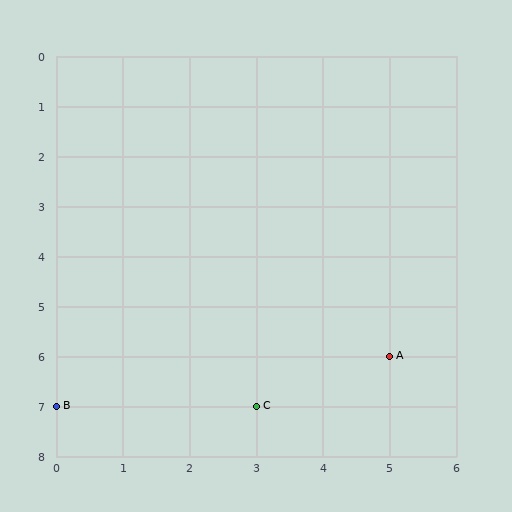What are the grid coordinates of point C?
Point C is at grid coordinates (3, 7).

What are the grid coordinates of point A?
Point A is at grid coordinates (5, 6).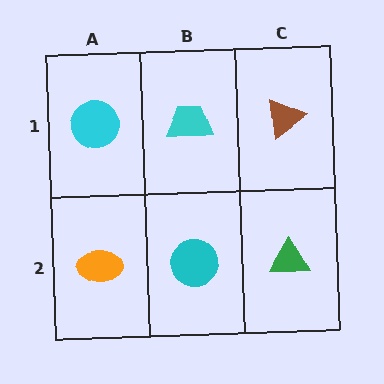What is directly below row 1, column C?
A green triangle.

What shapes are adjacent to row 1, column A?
An orange ellipse (row 2, column A), a cyan trapezoid (row 1, column B).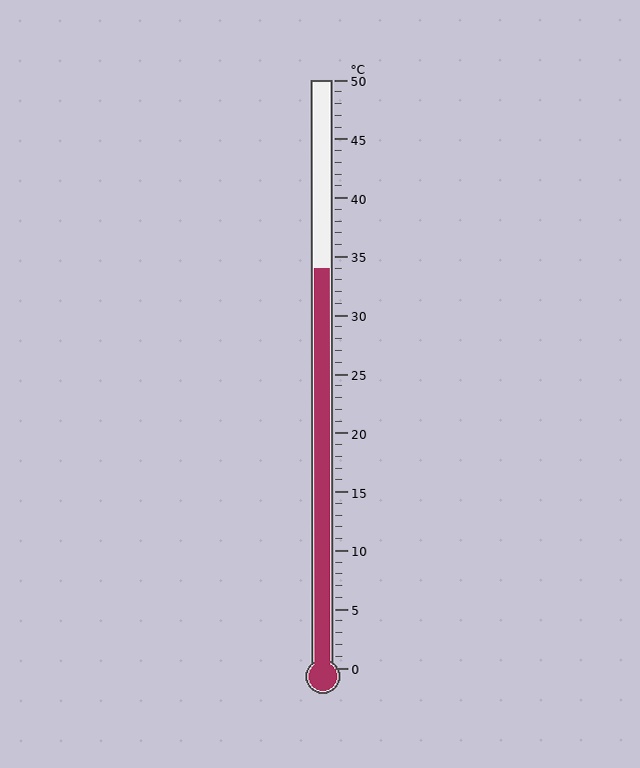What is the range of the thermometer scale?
The thermometer scale ranges from 0°C to 50°C.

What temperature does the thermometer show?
The thermometer shows approximately 34°C.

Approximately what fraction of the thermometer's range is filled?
The thermometer is filled to approximately 70% of its range.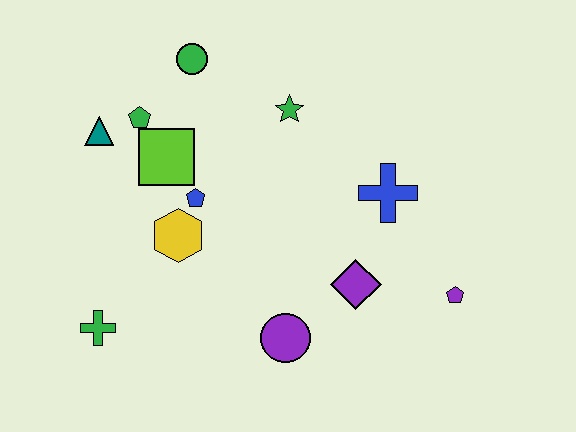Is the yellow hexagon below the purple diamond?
No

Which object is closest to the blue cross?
The purple diamond is closest to the blue cross.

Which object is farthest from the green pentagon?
The purple pentagon is farthest from the green pentagon.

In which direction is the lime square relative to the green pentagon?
The lime square is below the green pentagon.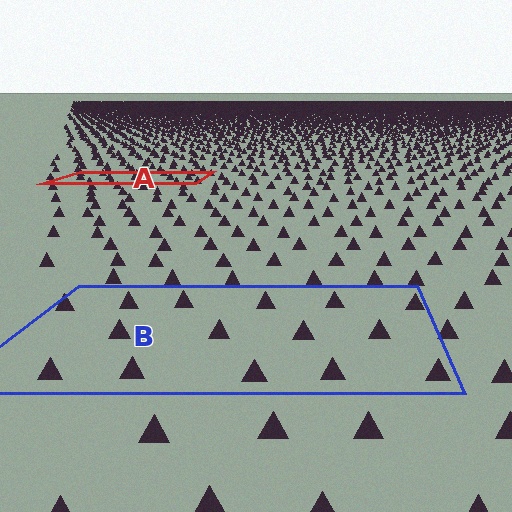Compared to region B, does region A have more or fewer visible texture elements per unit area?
Region A has more texture elements per unit area — they are packed more densely because it is farther away.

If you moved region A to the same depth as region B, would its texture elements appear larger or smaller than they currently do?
They would appear larger. At a closer depth, the same texture elements are projected at a bigger on-screen size.